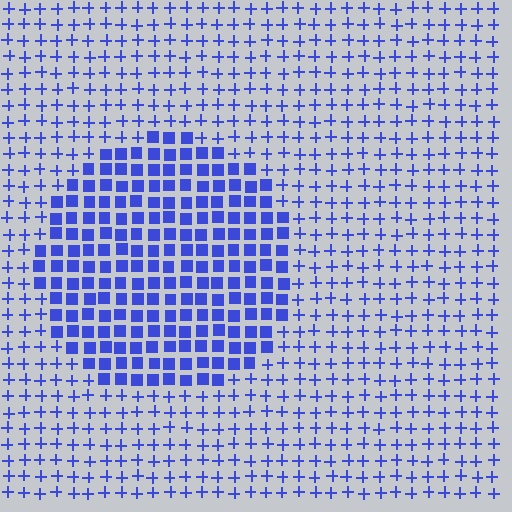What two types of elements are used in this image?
The image uses squares inside the circle region and plus signs outside it.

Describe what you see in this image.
The image is filled with small blue elements arranged in a uniform grid. A circle-shaped region contains squares, while the surrounding area contains plus signs. The boundary is defined purely by the change in element shape.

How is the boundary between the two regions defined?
The boundary is defined by a change in element shape: squares inside vs. plus signs outside. All elements share the same color and spacing.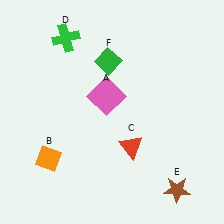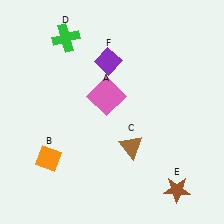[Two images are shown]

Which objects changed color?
C changed from red to brown. F changed from green to purple.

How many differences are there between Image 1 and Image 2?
There are 2 differences between the two images.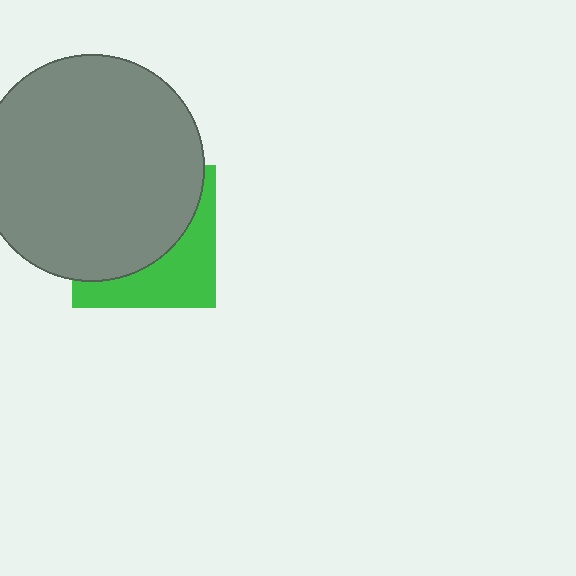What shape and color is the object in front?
The object in front is a gray circle.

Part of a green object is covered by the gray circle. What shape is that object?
It is a square.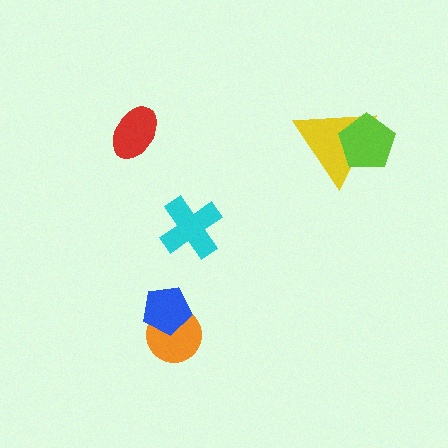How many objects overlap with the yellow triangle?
1 object overlaps with the yellow triangle.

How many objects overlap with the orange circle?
1 object overlaps with the orange circle.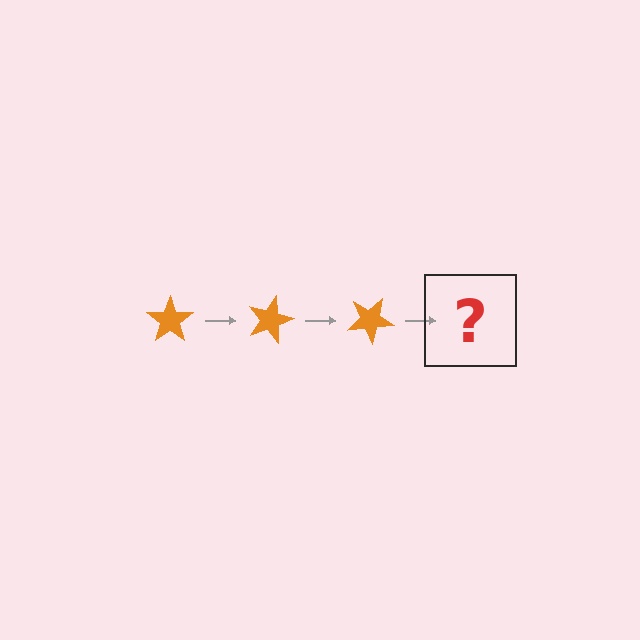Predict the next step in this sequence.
The next step is an orange star rotated 45 degrees.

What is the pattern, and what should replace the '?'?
The pattern is that the star rotates 15 degrees each step. The '?' should be an orange star rotated 45 degrees.